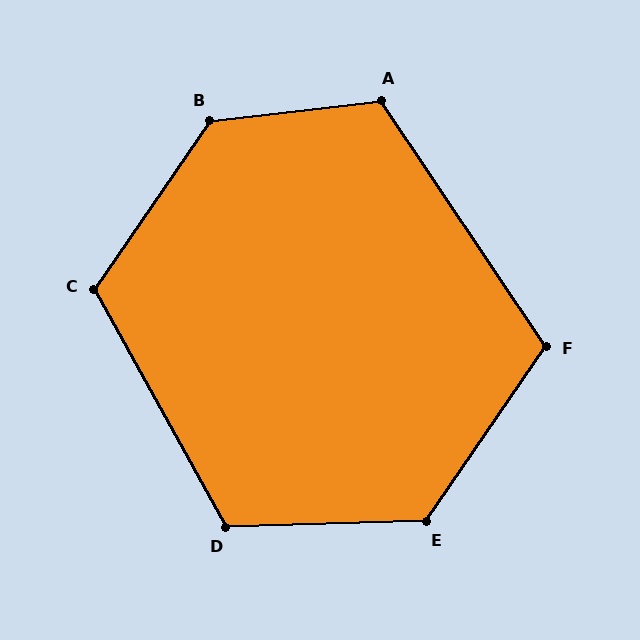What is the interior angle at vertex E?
Approximately 126 degrees (obtuse).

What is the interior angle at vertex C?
Approximately 117 degrees (obtuse).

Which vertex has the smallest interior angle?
F, at approximately 112 degrees.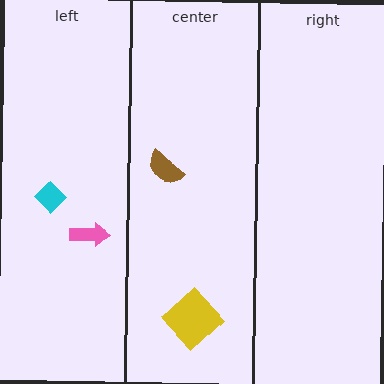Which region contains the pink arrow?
The left region.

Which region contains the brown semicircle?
The center region.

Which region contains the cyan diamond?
The left region.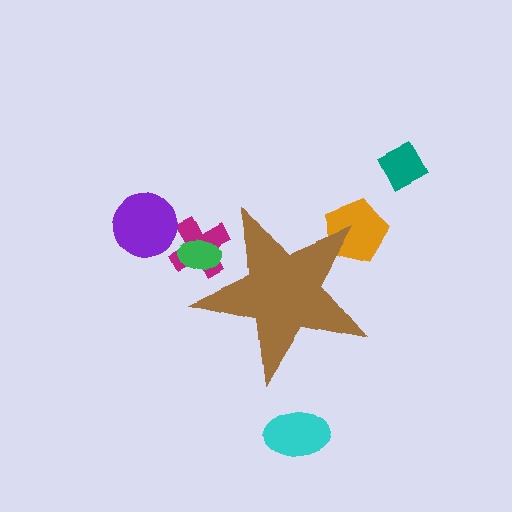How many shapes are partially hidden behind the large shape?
3 shapes are partially hidden.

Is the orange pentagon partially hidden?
Yes, the orange pentagon is partially hidden behind the brown star.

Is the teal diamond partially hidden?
No, the teal diamond is fully visible.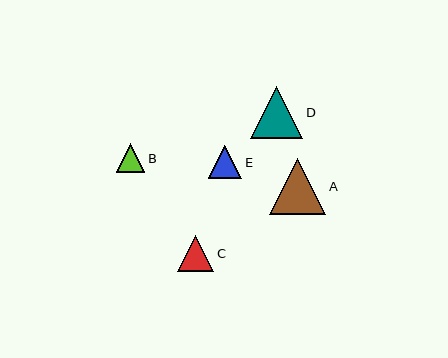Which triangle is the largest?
Triangle A is the largest with a size of approximately 56 pixels.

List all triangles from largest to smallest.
From largest to smallest: A, D, C, E, B.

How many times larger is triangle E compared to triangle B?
Triangle E is approximately 1.2 times the size of triangle B.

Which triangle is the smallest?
Triangle B is the smallest with a size of approximately 28 pixels.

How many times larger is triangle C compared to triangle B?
Triangle C is approximately 1.3 times the size of triangle B.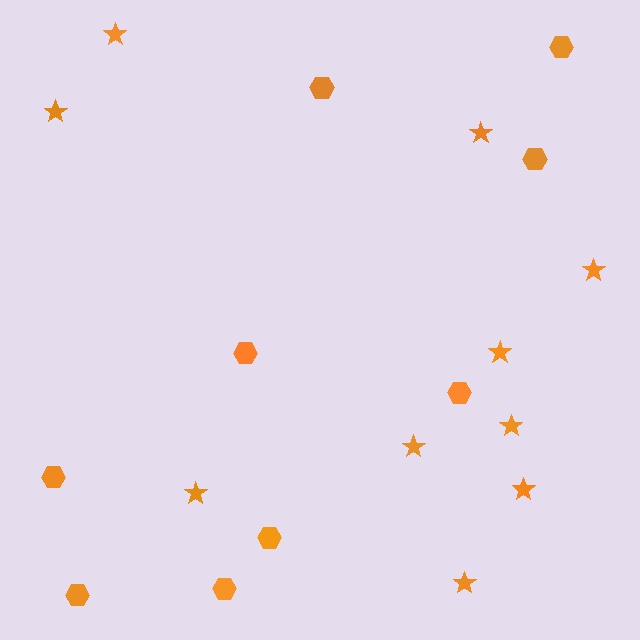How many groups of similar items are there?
There are 2 groups: one group of hexagons (9) and one group of stars (10).